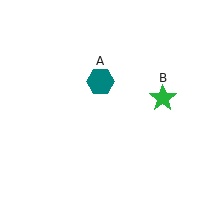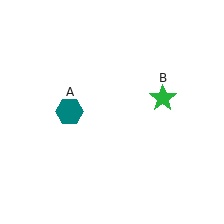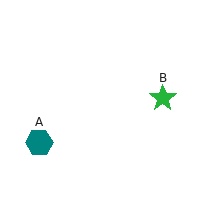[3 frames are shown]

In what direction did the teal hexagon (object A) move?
The teal hexagon (object A) moved down and to the left.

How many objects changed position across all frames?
1 object changed position: teal hexagon (object A).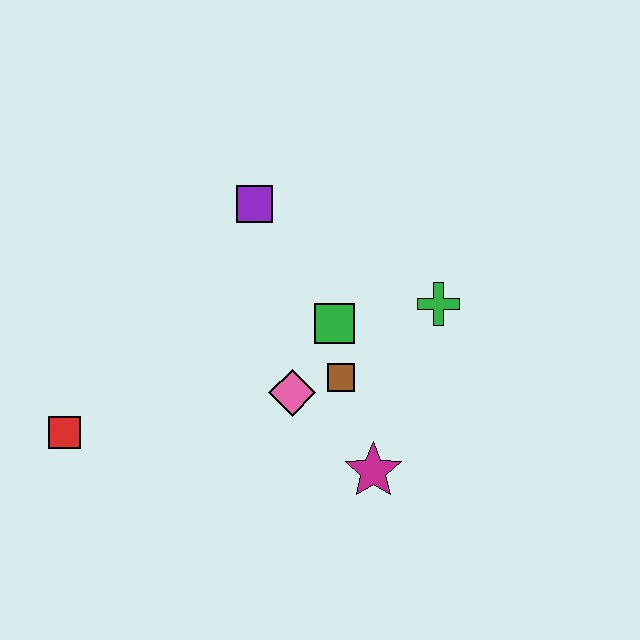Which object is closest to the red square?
The pink diamond is closest to the red square.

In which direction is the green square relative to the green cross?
The green square is to the left of the green cross.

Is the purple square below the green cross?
No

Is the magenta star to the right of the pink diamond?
Yes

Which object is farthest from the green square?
The red square is farthest from the green square.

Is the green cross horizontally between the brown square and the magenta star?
No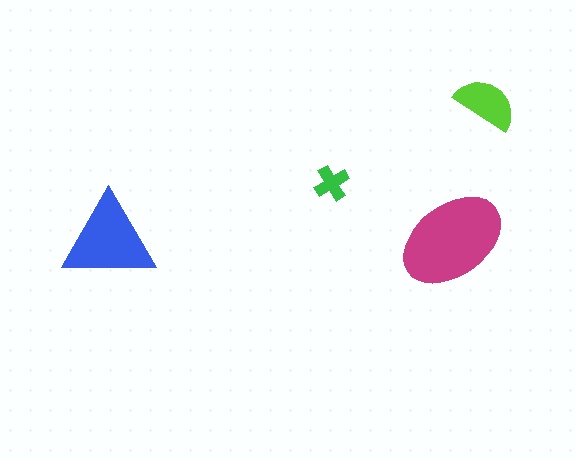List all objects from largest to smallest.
The magenta ellipse, the blue triangle, the lime semicircle, the green cross.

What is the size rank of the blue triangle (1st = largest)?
2nd.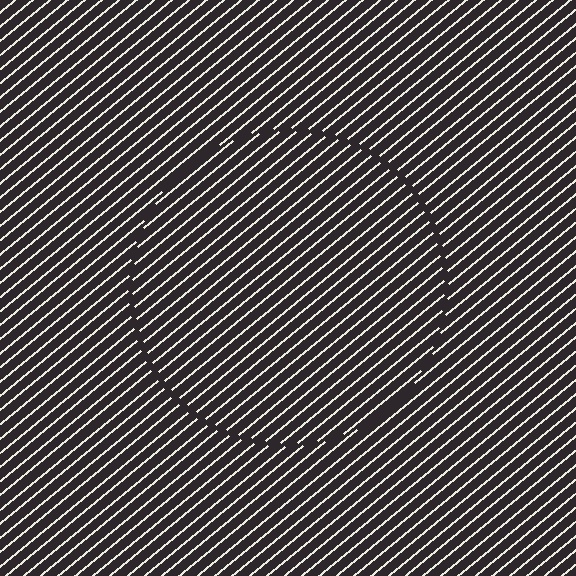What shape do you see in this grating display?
An illusory circle. The interior of the shape contains the same grating, shifted by half a period — the contour is defined by the phase discontinuity where line-ends from the inner and outer gratings abut.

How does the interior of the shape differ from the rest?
The interior of the shape contains the same grating, shifted by half a period — the contour is defined by the phase discontinuity where line-ends from the inner and outer gratings abut.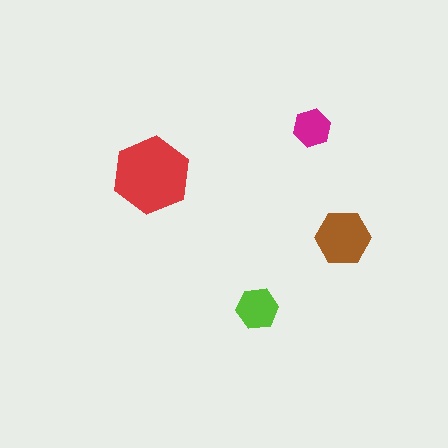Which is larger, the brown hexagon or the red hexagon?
The red one.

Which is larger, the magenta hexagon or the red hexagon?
The red one.